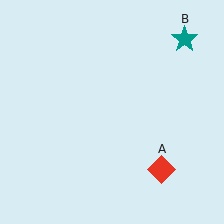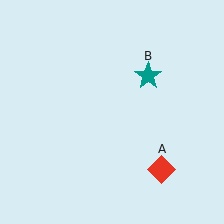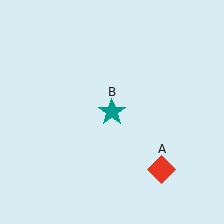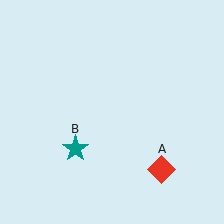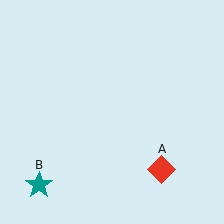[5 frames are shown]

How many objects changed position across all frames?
1 object changed position: teal star (object B).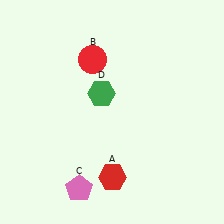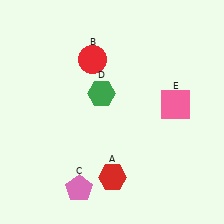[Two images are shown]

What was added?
A pink square (E) was added in Image 2.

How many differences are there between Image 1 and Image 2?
There is 1 difference between the two images.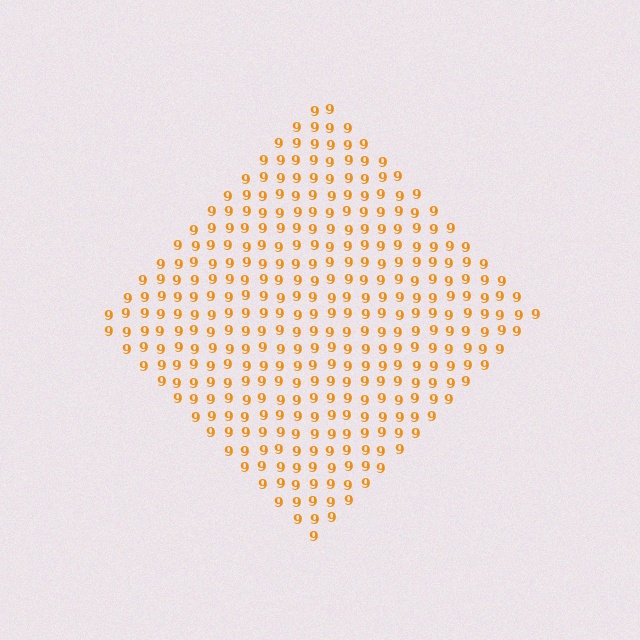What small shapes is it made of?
It is made of small digit 9's.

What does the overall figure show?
The overall figure shows a diamond.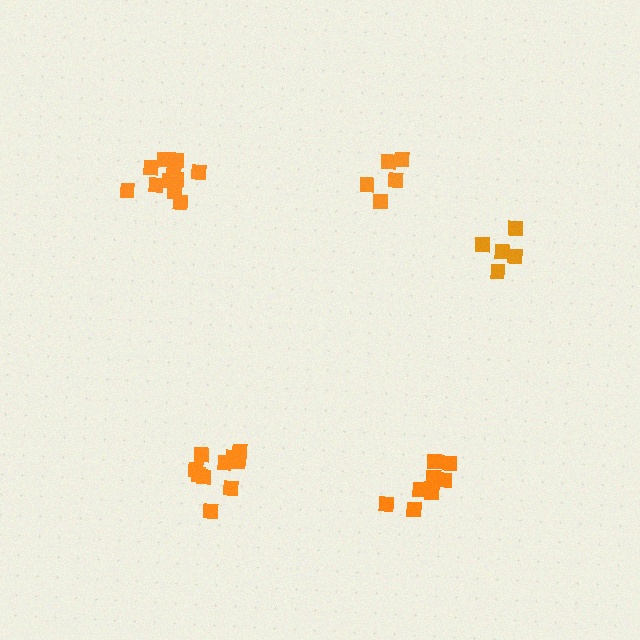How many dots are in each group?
Group 1: 11 dots, Group 2: 11 dots, Group 3: 5 dots, Group 4: 9 dots, Group 5: 5 dots (41 total).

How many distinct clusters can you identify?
There are 5 distinct clusters.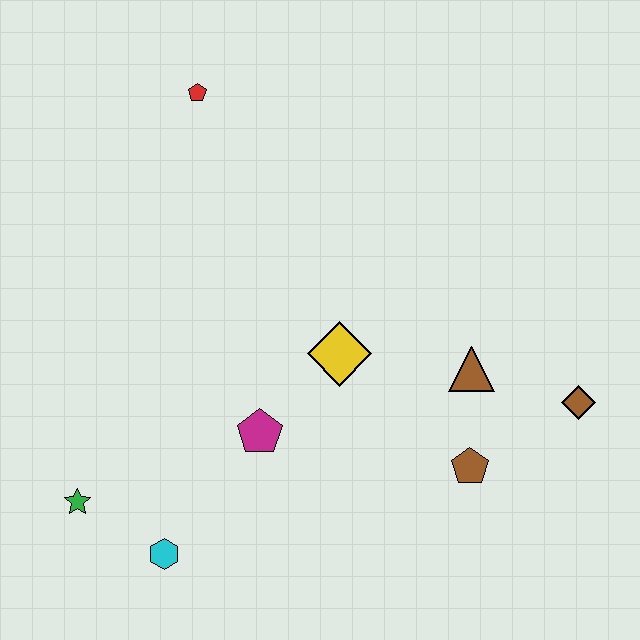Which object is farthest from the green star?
The brown diamond is farthest from the green star.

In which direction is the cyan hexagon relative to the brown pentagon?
The cyan hexagon is to the left of the brown pentagon.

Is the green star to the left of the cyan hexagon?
Yes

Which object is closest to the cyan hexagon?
The green star is closest to the cyan hexagon.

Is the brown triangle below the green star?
No